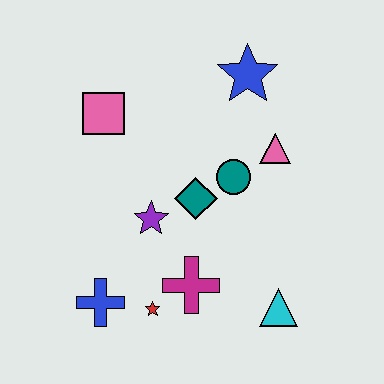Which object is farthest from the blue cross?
The blue star is farthest from the blue cross.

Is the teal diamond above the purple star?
Yes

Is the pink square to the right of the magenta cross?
No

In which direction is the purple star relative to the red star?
The purple star is above the red star.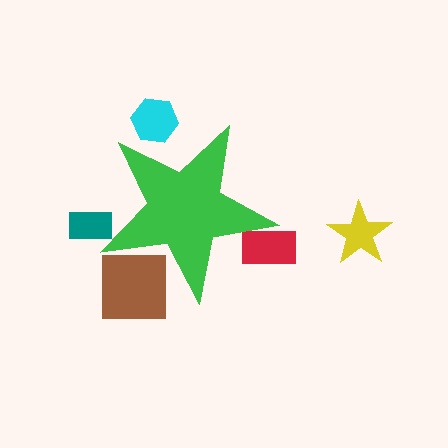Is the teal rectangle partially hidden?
Yes, the teal rectangle is partially hidden behind the green star.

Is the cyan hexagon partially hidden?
Yes, the cyan hexagon is partially hidden behind the green star.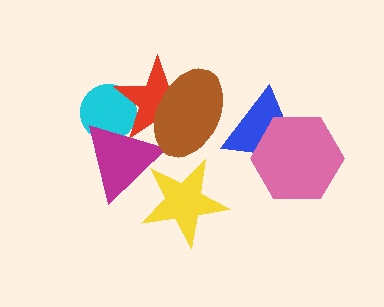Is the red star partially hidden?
Yes, it is partially covered by another shape.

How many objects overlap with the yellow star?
1 object overlaps with the yellow star.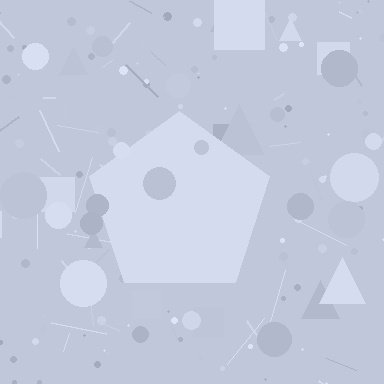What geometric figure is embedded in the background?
A pentagon is embedded in the background.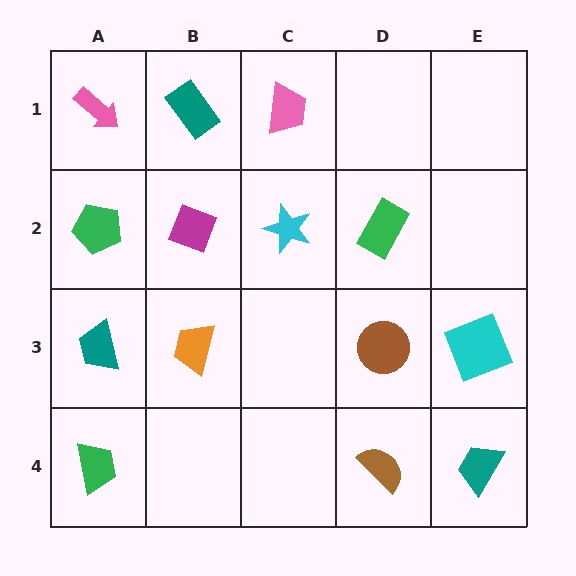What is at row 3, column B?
An orange trapezoid.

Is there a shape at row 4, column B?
No, that cell is empty.